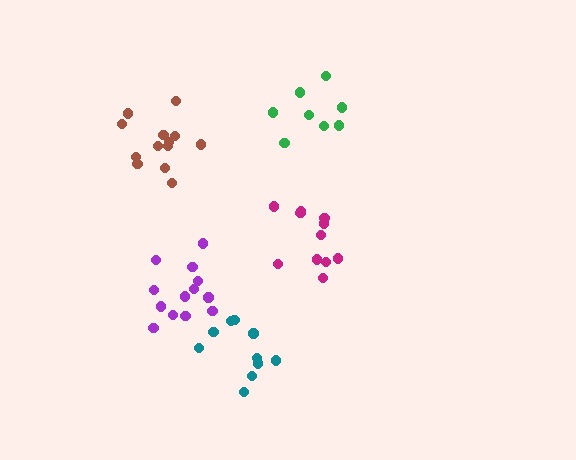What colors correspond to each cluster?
The clusters are colored: teal, magenta, green, purple, brown.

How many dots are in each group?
Group 1: 10 dots, Group 2: 11 dots, Group 3: 8 dots, Group 4: 13 dots, Group 5: 13 dots (55 total).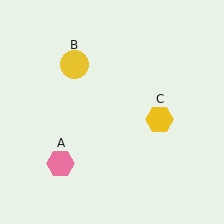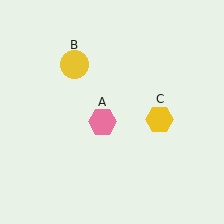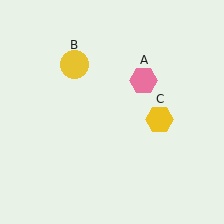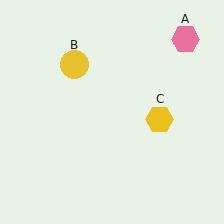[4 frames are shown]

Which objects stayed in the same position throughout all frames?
Yellow circle (object B) and yellow hexagon (object C) remained stationary.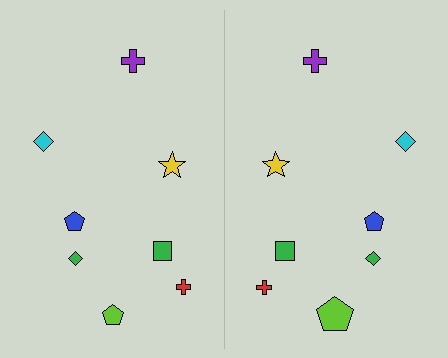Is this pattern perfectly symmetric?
No, the pattern is not perfectly symmetric. The lime pentagon on the right side has a different size than its mirror counterpart.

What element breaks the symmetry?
The lime pentagon on the right side has a different size than its mirror counterpart.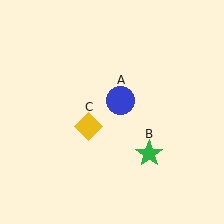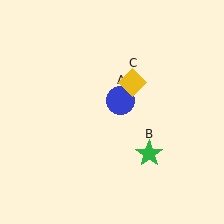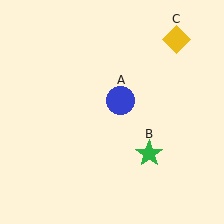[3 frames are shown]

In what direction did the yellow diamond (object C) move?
The yellow diamond (object C) moved up and to the right.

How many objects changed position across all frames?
1 object changed position: yellow diamond (object C).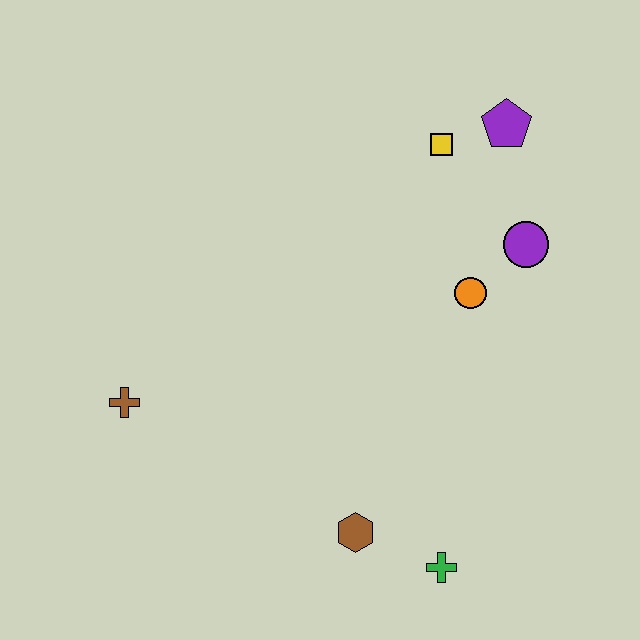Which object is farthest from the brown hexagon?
The purple pentagon is farthest from the brown hexagon.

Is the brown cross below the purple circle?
Yes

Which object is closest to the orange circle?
The purple circle is closest to the orange circle.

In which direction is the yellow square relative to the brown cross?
The yellow square is to the right of the brown cross.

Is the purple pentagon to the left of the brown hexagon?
No